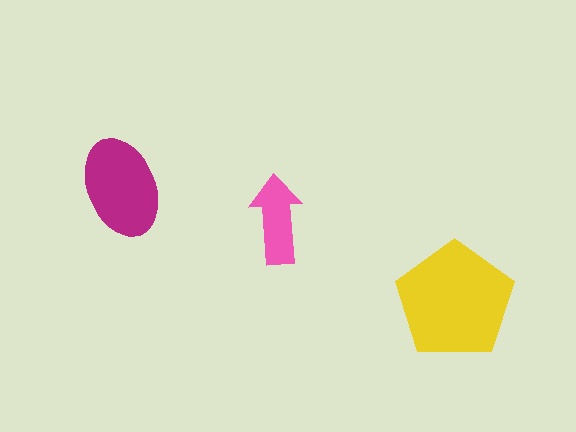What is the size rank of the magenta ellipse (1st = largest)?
2nd.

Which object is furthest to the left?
The magenta ellipse is leftmost.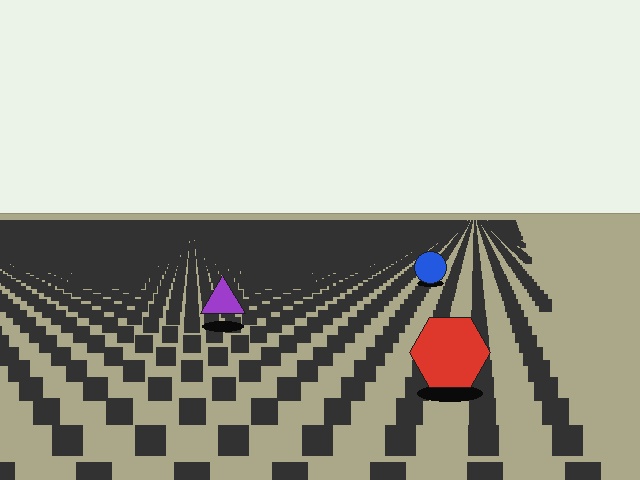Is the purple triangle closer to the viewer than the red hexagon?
No. The red hexagon is closer — you can tell from the texture gradient: the ground texture is coarser near it.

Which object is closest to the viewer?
The red hexagon is closest. The texture marks near it are larger and more spread out.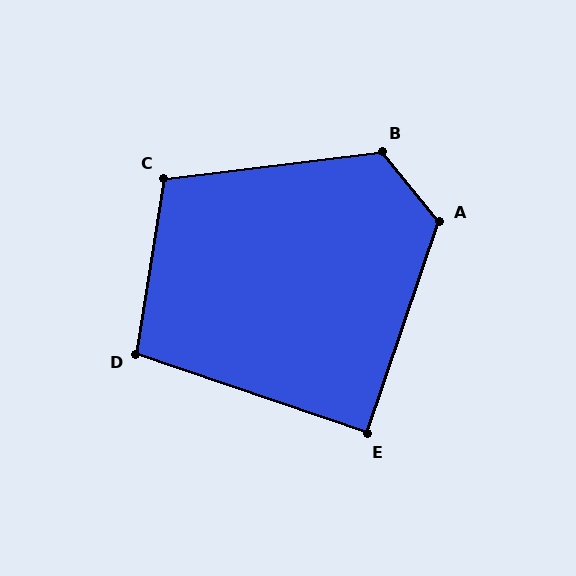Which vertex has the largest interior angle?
B, at approximately 122 degrees.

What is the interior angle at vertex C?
Approximately 106 degrees (obtuse).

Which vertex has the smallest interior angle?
E, at approximately 90 degrees.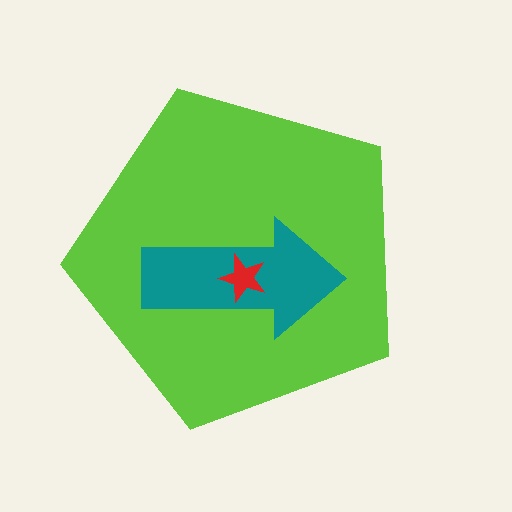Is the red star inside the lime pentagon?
Yes.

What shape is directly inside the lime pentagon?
The teal arrow.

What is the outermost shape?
The lime pentagon.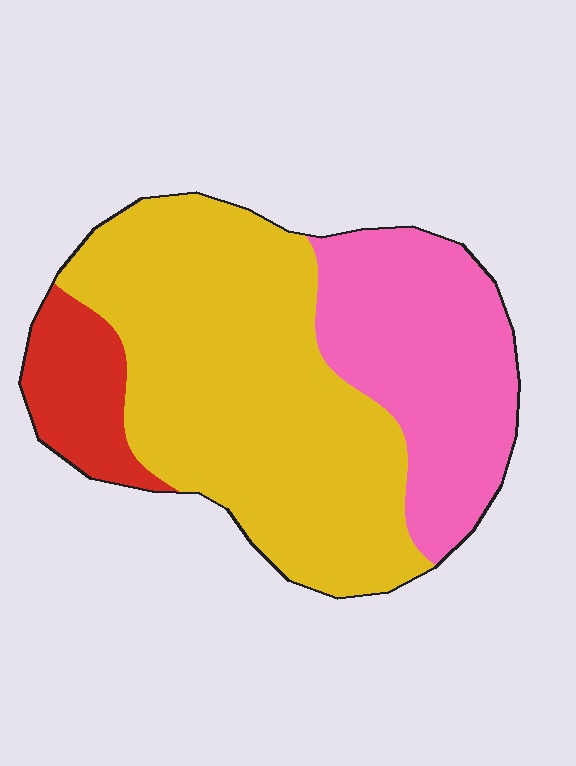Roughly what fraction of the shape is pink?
Pink covers roughly 30% of the shape.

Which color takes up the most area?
Yellow, at roughly 60%.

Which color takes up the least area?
Red, at roughly 10%.